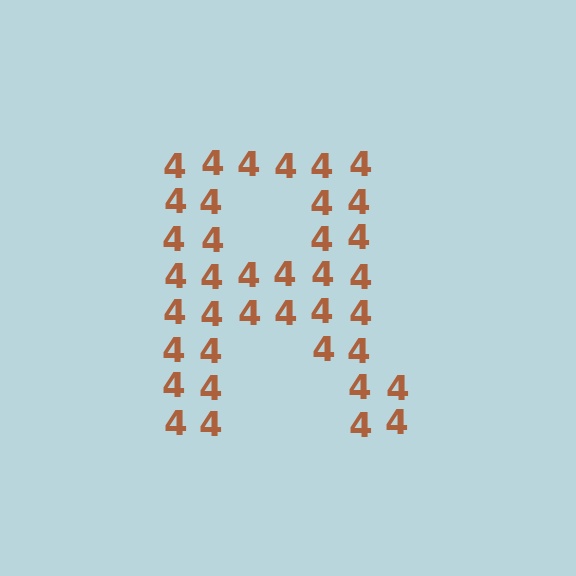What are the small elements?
The small elements are digit 4's.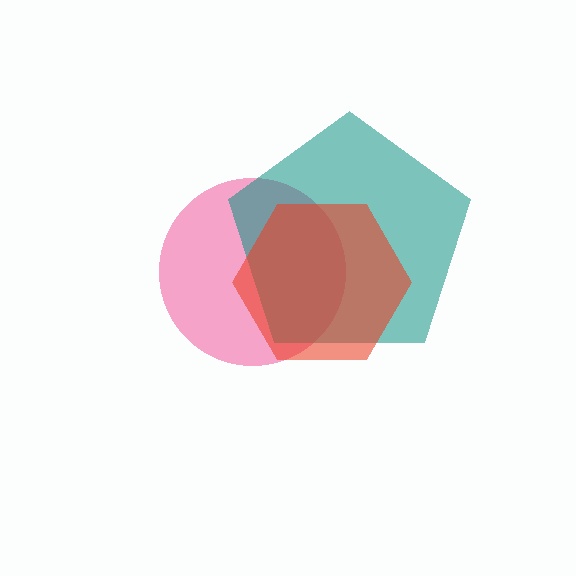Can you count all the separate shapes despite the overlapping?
Yes, there are 3 separate shapes.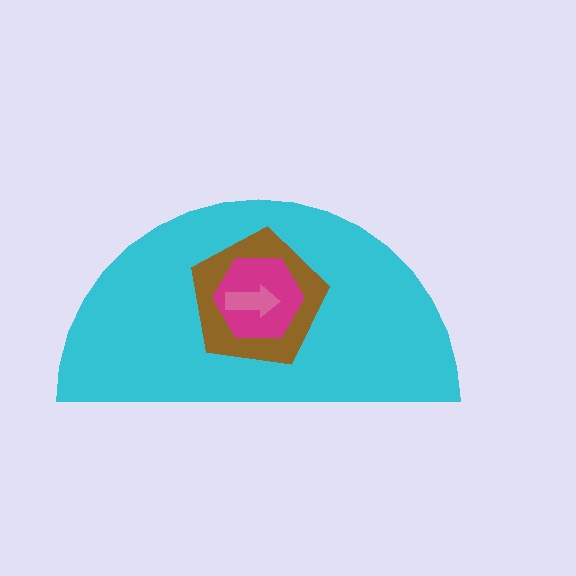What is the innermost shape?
The pink arrow.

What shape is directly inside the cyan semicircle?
The brown pentagon.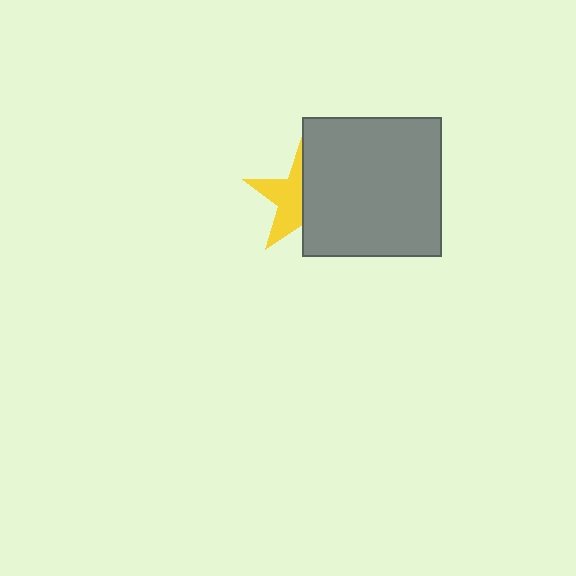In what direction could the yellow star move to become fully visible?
The yellow star could move left. That would shift it out from behind the gray square entirely.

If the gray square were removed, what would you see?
You would see the complete yellow star.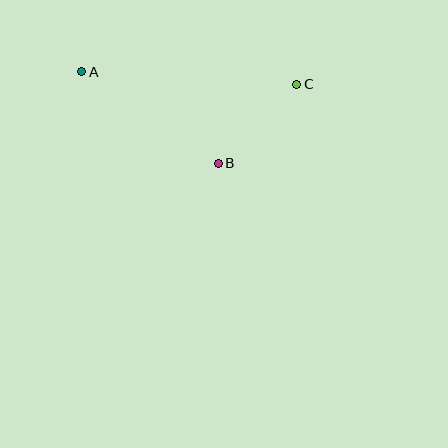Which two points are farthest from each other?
Points A and C are farthest from each other.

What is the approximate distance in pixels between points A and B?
The distance between A and B is approximately 164 pixels.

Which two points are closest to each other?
Points B and C are closest to each other.